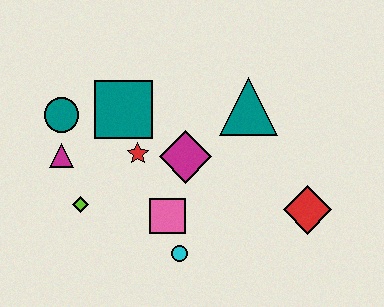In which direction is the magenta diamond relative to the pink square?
The magenta diamond is above the pink square.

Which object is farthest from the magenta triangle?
The red diamond is farthest from the magenta triangle.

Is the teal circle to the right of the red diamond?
No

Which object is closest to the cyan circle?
The pink square is closest to the cyan circle.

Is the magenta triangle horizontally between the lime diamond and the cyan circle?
No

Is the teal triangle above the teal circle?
Yes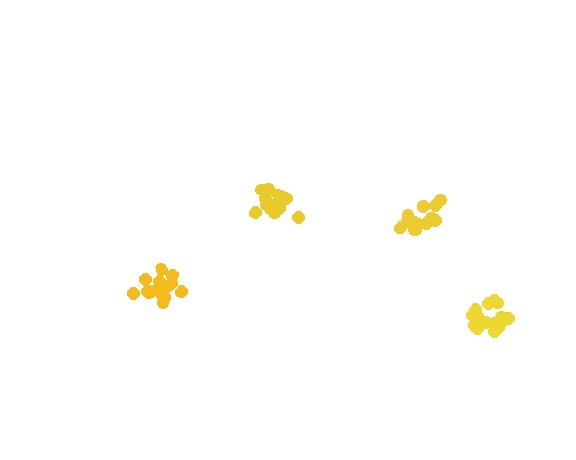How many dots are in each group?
Group 1: 18 dots, Group 2: 17 dots, Group 3: 16 dots, Group 4: 14 dots (65 total).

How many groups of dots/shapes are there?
There are 4 groups.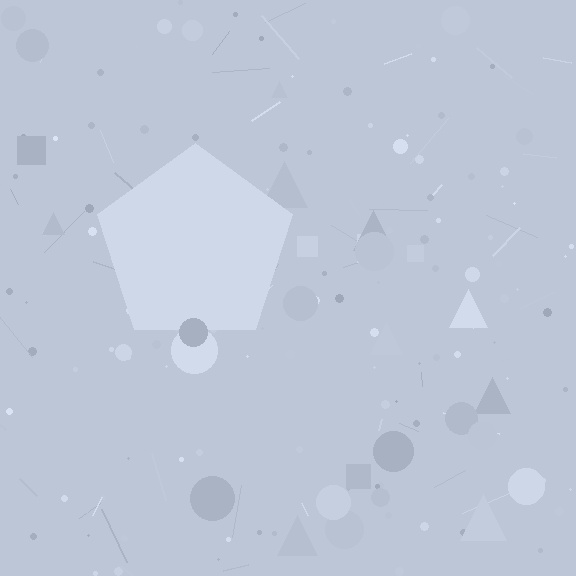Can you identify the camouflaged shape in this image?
The camouflaged shape is a pentagon.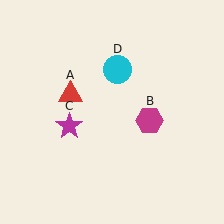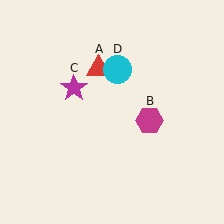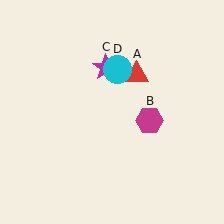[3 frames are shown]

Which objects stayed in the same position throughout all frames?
Magenta hexagon (object B) and cyan circle (object D) remained stationary.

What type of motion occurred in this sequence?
The red triangle (object A), magenta star (object C) rotated clockwise around the center of the scene.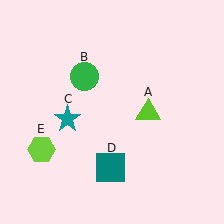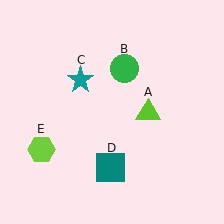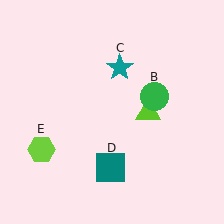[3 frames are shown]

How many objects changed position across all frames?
2 objects changed position: green circle (object B), teal star (object C).